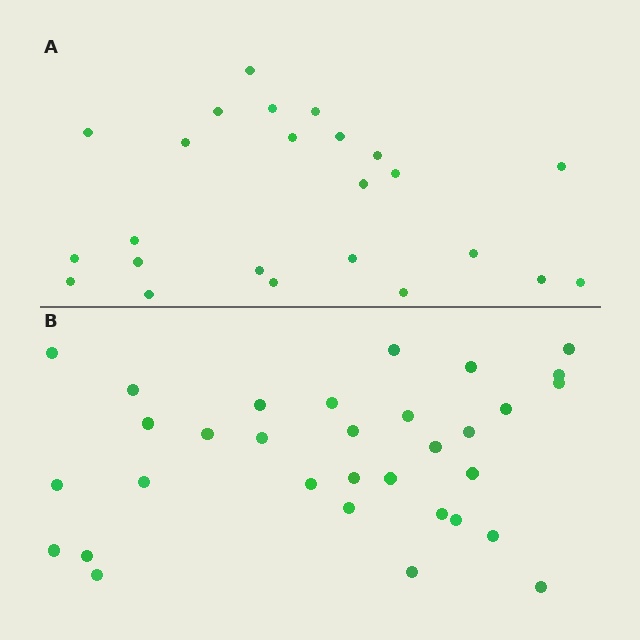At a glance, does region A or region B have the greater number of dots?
Region B (the bottom region) has more dots.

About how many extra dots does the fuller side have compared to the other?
Region B has roughly 8 or so more dots than region A.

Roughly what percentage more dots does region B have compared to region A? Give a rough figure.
About 35% more.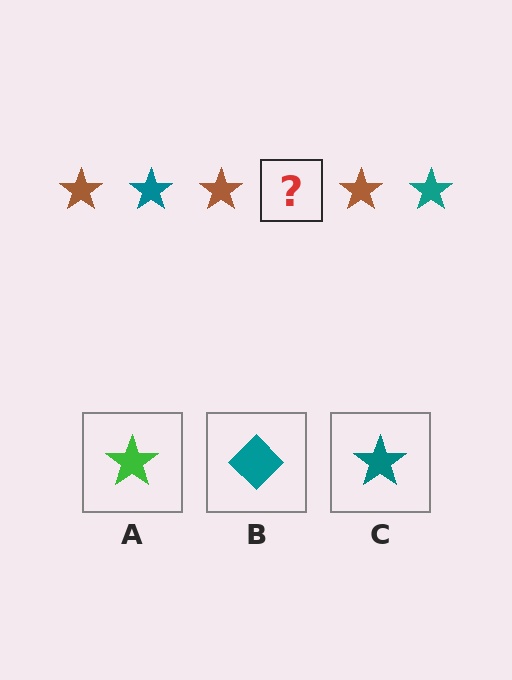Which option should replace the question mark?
Option C.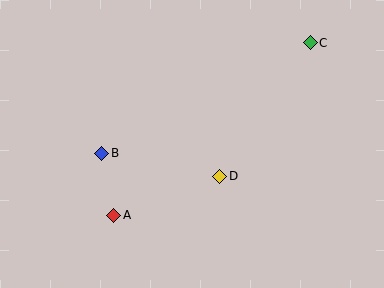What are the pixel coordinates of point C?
Point C is at (310, 43).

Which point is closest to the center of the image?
Point D at (220, 176) is closest to the center.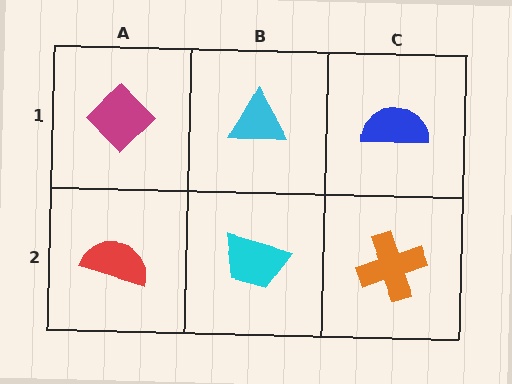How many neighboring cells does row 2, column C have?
2.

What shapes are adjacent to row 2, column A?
A magenta diamond (row 1, column A), a cyan trapezoid (row 2, column B).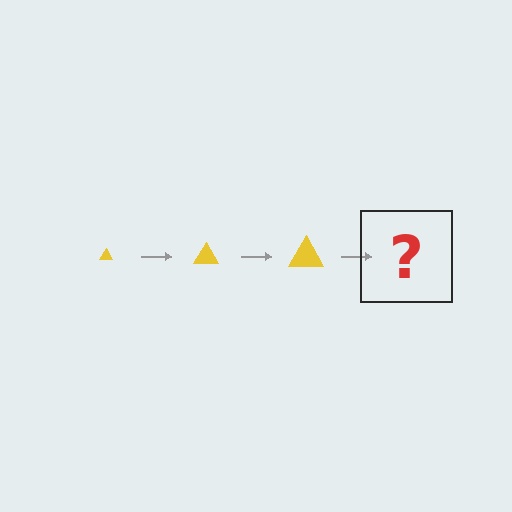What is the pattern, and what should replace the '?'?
The pattern is that the triangle gets progressively larger each step. The '?' should be a yellow triangle, larger than the previous one.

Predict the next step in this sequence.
The next step is a yellow triangle, larger than the previous one.